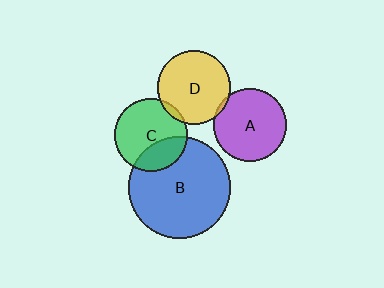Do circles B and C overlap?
Yes.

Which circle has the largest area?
Circle B (blue).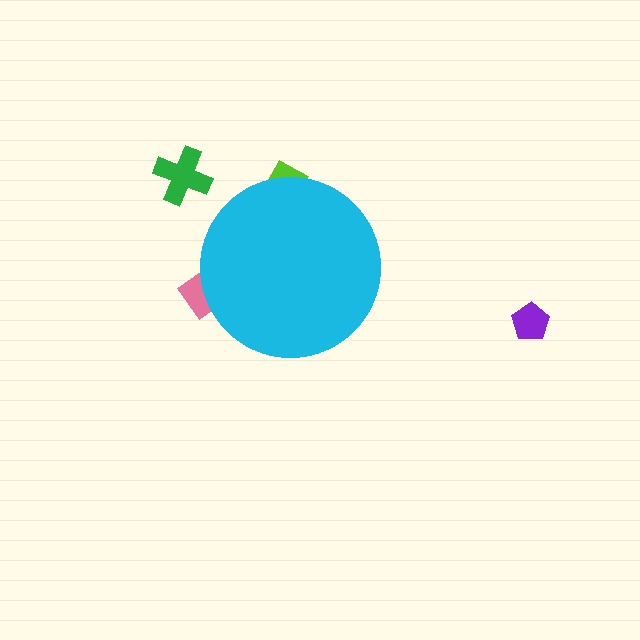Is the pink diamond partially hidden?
Yes, the pink diamond is partially hidden behind the cyan circle.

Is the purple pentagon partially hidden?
No, the purple pentagon is fully visible.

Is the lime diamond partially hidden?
Yes, the lime diamond is partially hidden behind the cyan circle.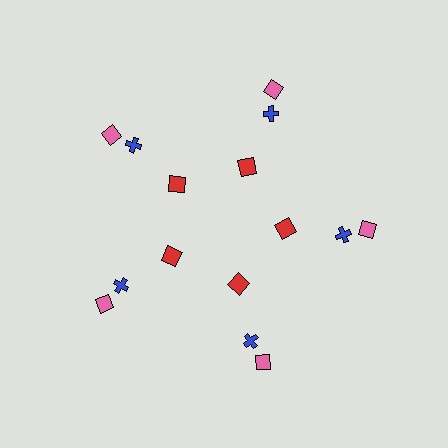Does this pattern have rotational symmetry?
Yes, this pattern has 5-fold rotational symmetry. It looks the same after rotating 72 degrees around the center.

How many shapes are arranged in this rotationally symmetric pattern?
There are 15 shapes, arranged in 5 groups of 3.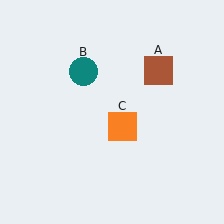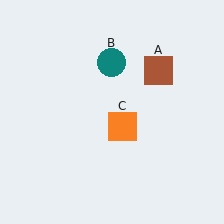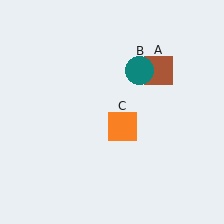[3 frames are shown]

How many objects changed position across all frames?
1 object changed position: teal circle (object B).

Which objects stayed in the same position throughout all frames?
Brown square (object A) and orange square (object C) remained stationary.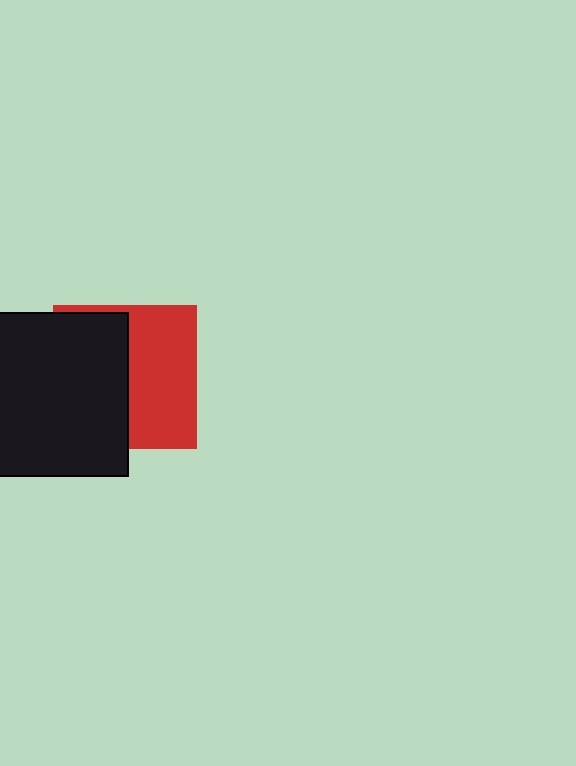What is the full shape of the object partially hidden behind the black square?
The partially hidden object is a red square.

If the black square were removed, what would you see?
You would see the complete red square.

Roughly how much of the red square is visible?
About half of it is visible (roughly 49%).